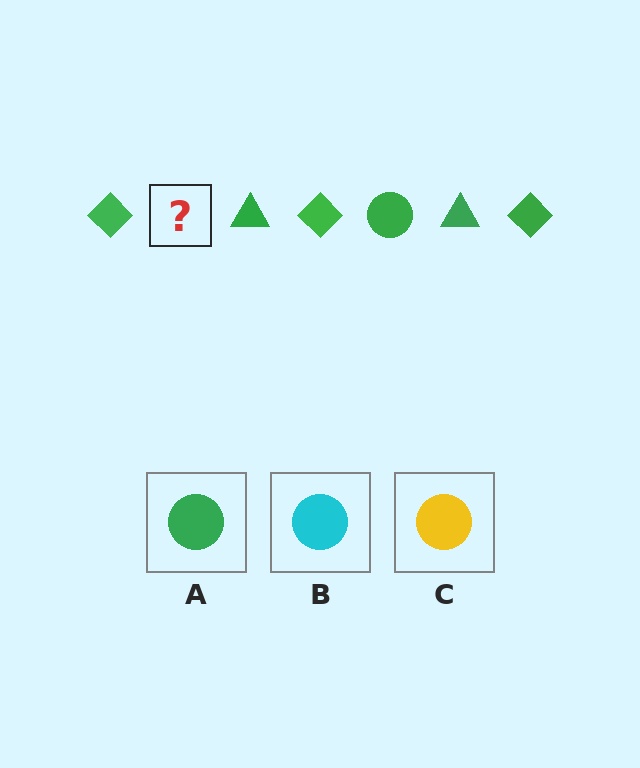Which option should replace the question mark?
Option A.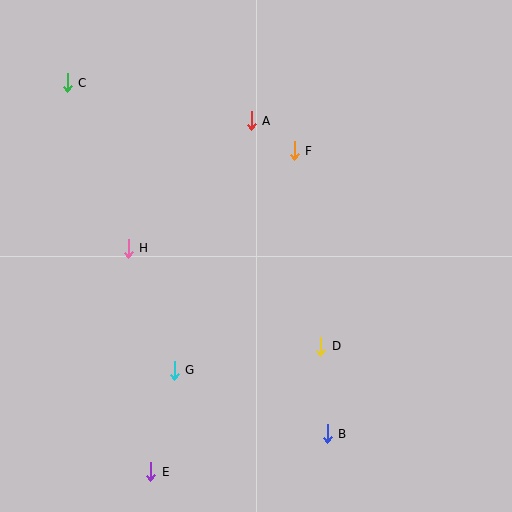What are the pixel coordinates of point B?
Point B is at (327, 434).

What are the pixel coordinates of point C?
Point C is at (67, 83).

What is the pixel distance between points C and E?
The distance between C and E is 398 pixels.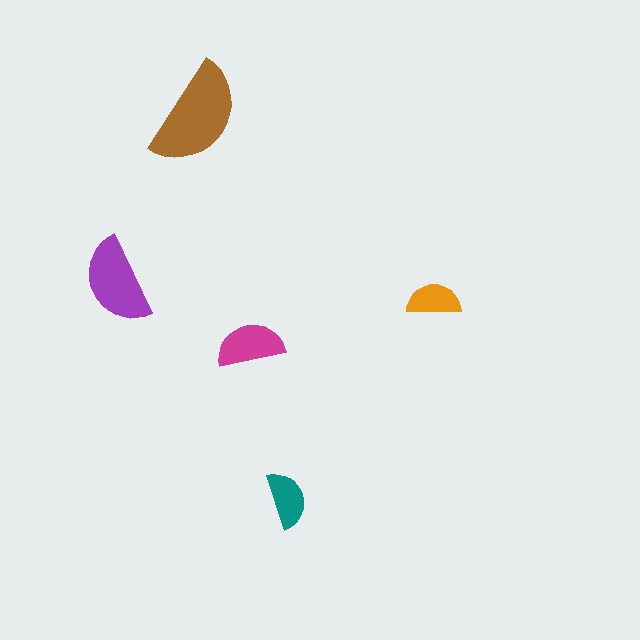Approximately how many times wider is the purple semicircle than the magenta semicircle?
About 1.5 times wider.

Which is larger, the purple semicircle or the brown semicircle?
The brown one.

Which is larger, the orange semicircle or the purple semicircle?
The purple one.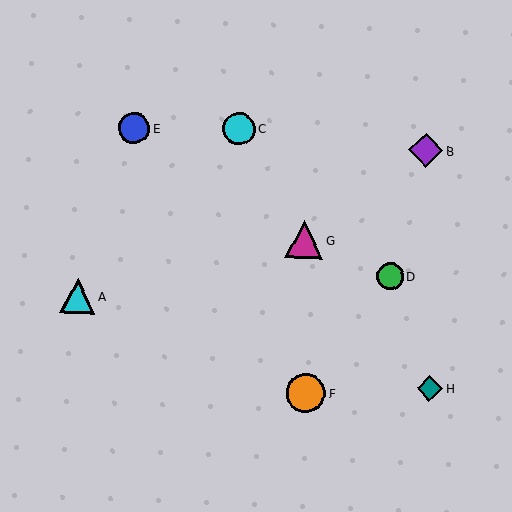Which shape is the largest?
The orange circle (labeled F) is the largest.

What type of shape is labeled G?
Shape G is a magenta triangle.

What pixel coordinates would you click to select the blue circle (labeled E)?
Click at (134, 128) to select the blue circle E.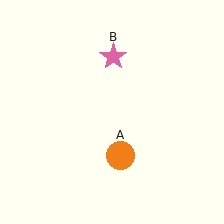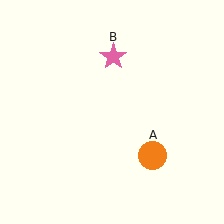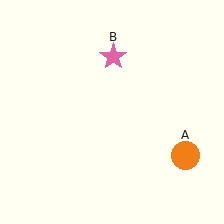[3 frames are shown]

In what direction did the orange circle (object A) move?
The orange circle (object A) moved right.